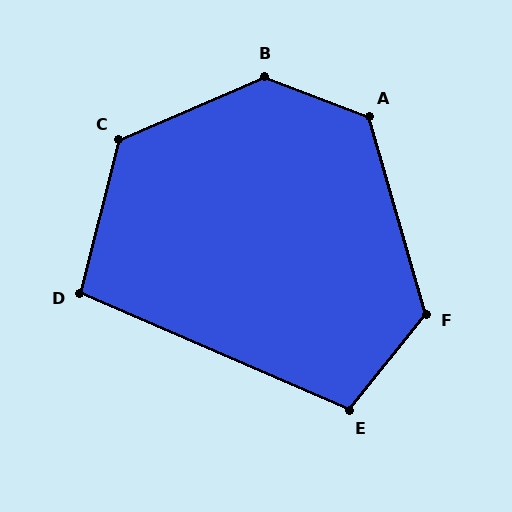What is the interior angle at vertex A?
Approximately 127 degrees (obtuse).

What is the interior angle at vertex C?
Approximately 128 degrees (obtuse).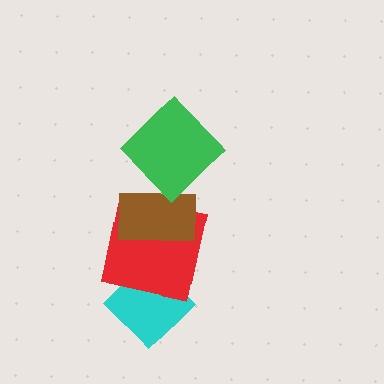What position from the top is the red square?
The red square is 3rd from the top.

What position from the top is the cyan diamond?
The cyan diamond is 4th from the top.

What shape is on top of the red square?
The brown rectangle is on top of the red square.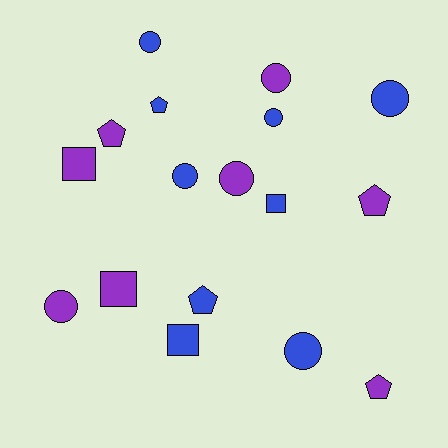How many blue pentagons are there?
There are 2 blue pentagons.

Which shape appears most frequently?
Circle, with 8 objects.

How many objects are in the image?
There are 17 objects.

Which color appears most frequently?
Blue, with 9 objects.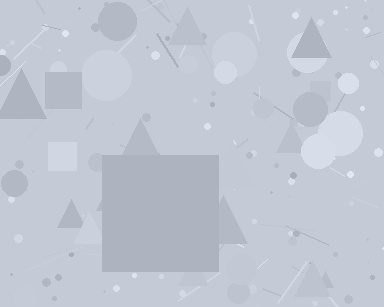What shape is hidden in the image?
A square is hidden in the image.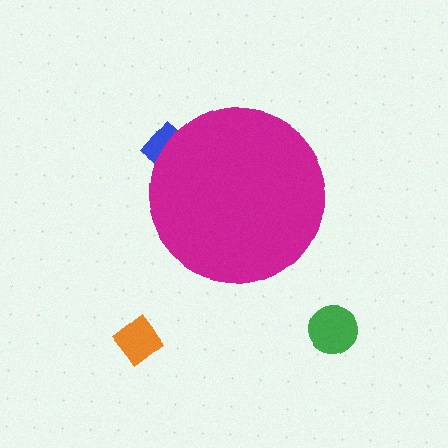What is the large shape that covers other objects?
A magenta circle.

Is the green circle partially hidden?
No, the green circle is fully visible.